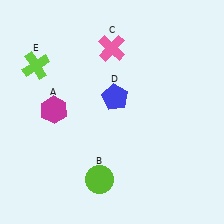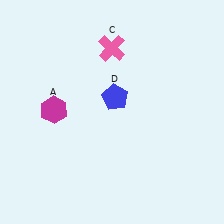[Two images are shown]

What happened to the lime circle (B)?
The lime circle (B) was removed in Image 2. It was in the bottom-left area of Image 1.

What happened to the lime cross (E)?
The lime cross (E) was removed in Image 2. It was in the top-left area of Image 1.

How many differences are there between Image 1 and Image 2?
There are 2 differences between the two images.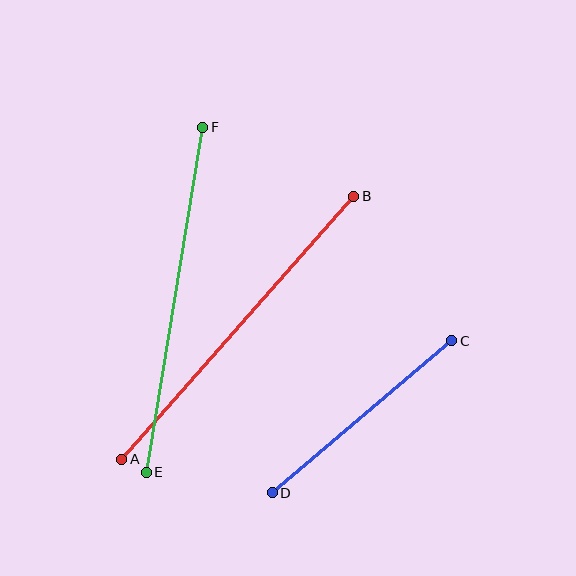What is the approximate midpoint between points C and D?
The midpoint is at approximately (362, 417) pixels.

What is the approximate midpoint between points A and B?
The midpoint is at approximately (238, 328) pixels.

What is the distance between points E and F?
The distance is approximately 350 pixels.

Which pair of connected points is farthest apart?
Points A and B are farthest apart.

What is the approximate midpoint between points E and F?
The midpoint is at approximately (175, 300) pixels.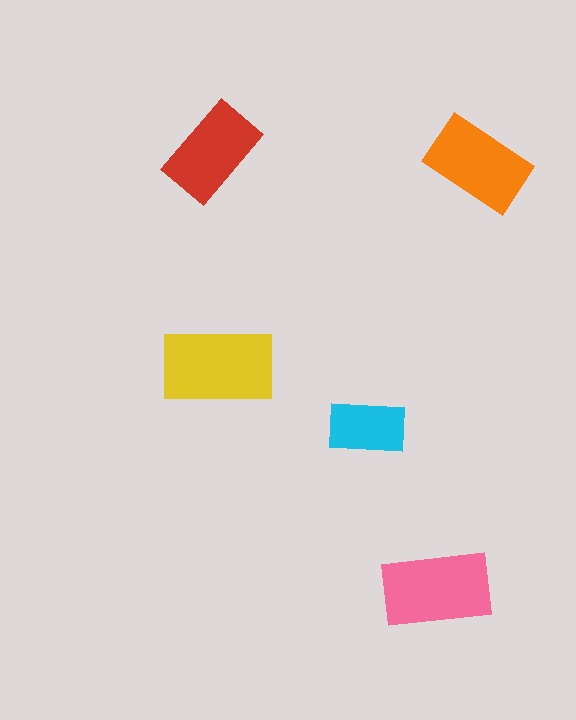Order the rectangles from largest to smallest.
the yellow one, the pink one, the orange one, the red one, the cyan one.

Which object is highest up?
The red rectangle is topmost.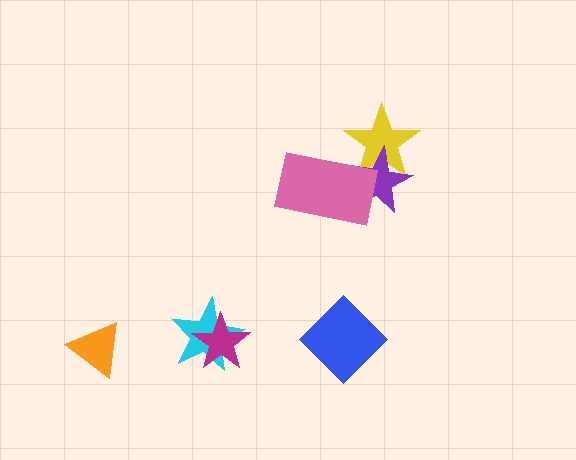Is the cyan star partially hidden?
Yes, it is partially covered by another shape.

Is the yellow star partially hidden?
Yes, it is partially covered by another shape.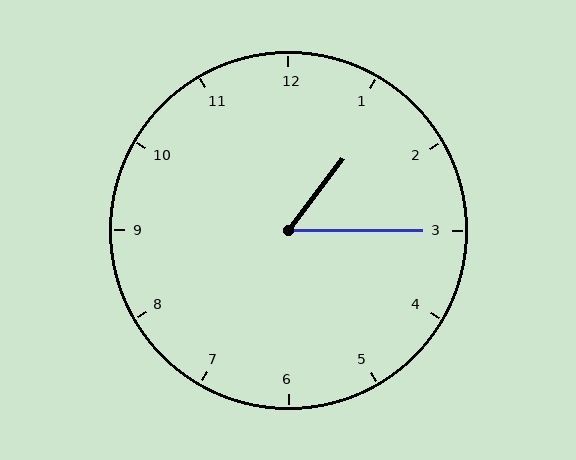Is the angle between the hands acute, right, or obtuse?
It is acute.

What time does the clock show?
1:15.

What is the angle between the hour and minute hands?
Approximately 52 degrees.